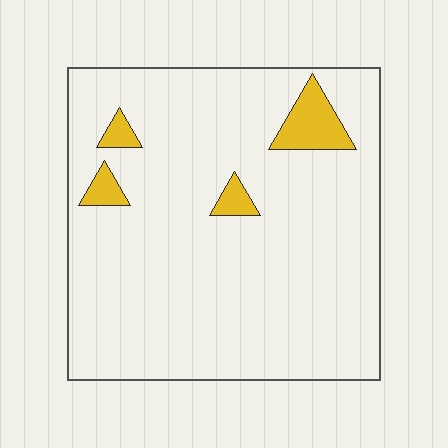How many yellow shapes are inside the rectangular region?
4.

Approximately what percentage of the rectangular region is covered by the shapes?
Approximately 5%.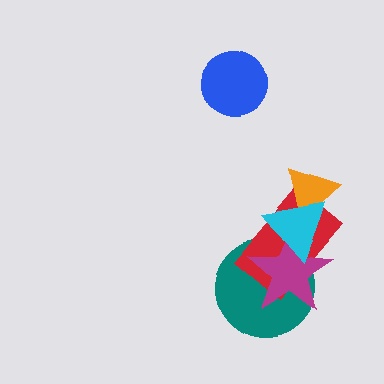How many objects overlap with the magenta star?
3 objects overlap with the magenta star.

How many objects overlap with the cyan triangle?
4 objects overlap with the cyan triangle.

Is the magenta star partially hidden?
Yes, it is partially covered by another shape.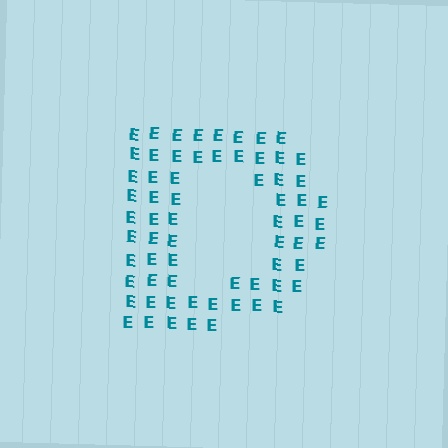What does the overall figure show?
The overall figure shows the letter D.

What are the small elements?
The small elements are letter E's.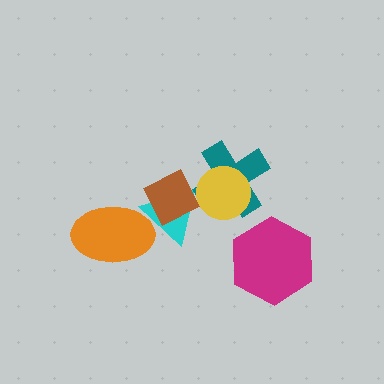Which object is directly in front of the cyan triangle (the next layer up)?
The brown diamond is directly in front of the cyan triangle.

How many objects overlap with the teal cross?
1 object overlaps with the teal cross.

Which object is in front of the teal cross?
The yellow circle is in front of the teal cross.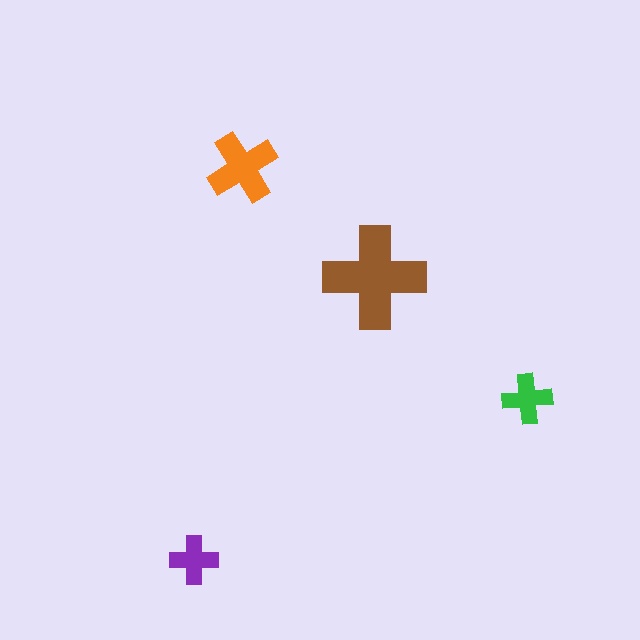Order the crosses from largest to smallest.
the brown one, the orange one, the green one, the purple one.